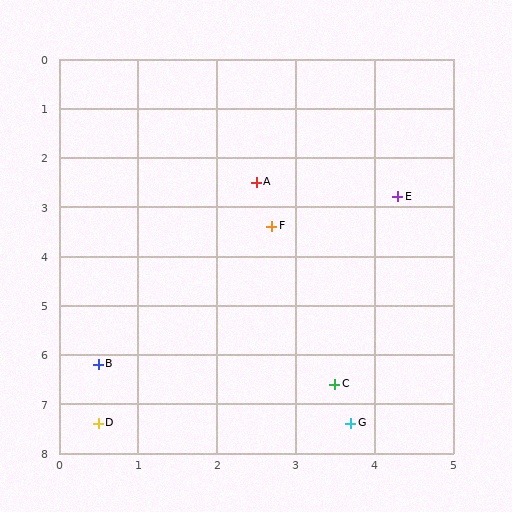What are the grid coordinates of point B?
Point B is at approximately (0.5, 6.2).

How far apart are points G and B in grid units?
Points G and B are about 3.4 grid units apart.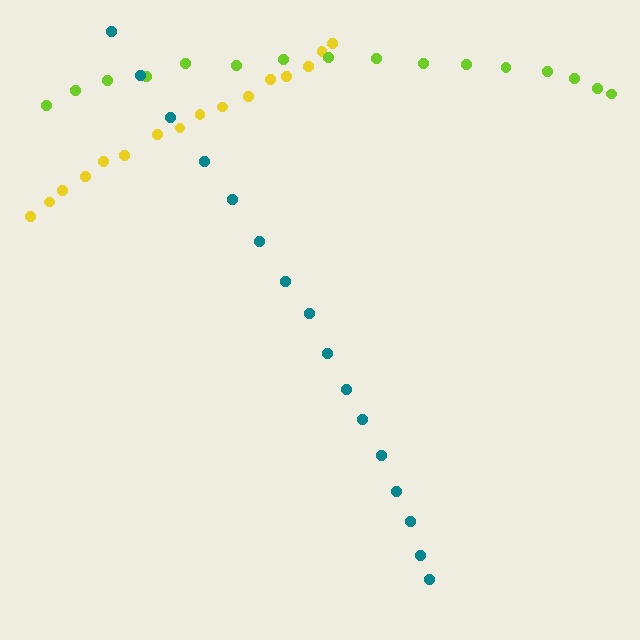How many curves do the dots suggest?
There are 3 distinct paths.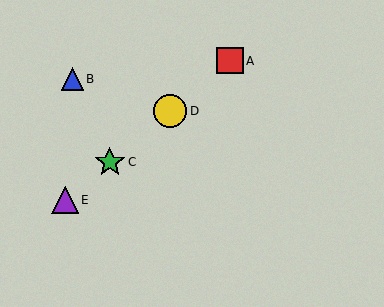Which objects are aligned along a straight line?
Objects A, C, D, E are aligned along a straight line.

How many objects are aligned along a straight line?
4 objects (A, C, D, E) are aligned along a straight line.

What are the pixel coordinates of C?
Object C is at (110, 162).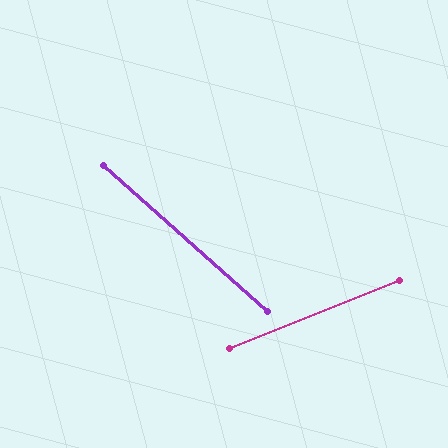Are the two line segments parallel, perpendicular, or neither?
Neither parallel nor perpendicular — they differ by about 64°.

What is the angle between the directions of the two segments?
Approximately 64 degrees.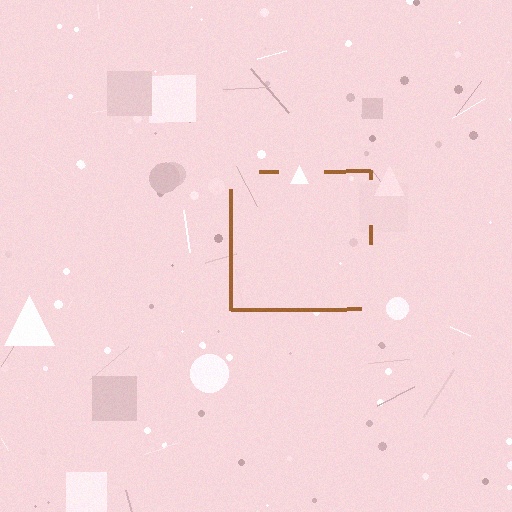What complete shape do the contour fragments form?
The contour fragments form a square.